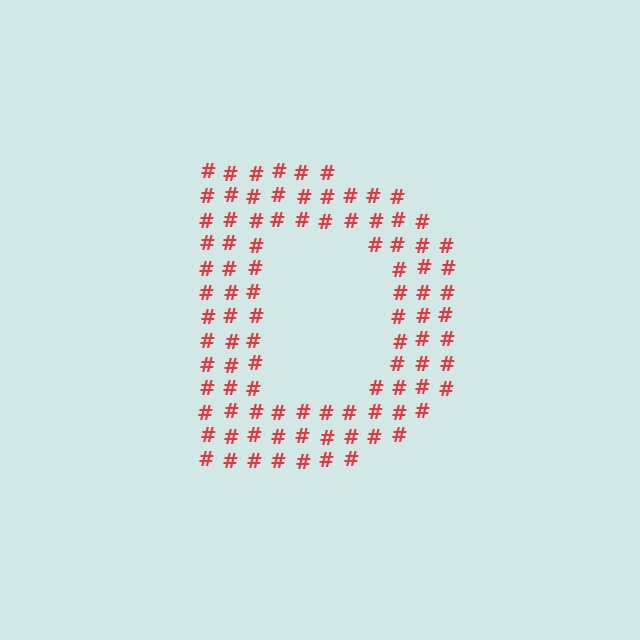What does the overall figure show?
The overall figure shows the letter D.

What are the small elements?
The small elements are hash symbols.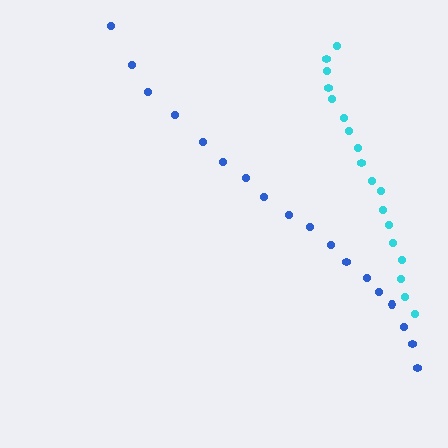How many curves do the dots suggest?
There are 2 distinct paths.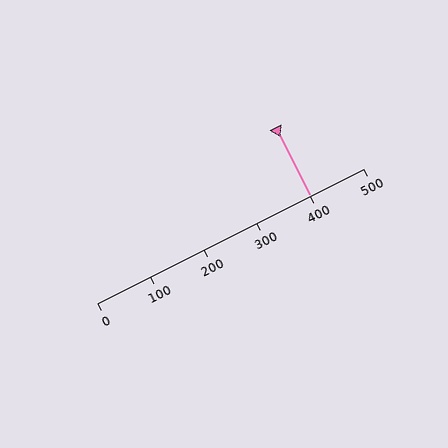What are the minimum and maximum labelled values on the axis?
The axis runs from 0 to 500.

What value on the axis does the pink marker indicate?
The marker indicates approximately 400.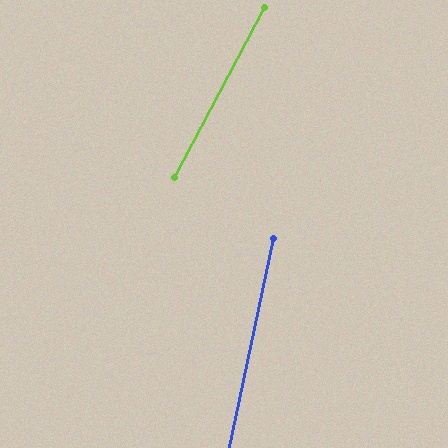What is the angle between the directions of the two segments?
Approximately 16 degrees.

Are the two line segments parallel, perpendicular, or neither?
Neither parallel nor perpendicular — they differ by about 16°.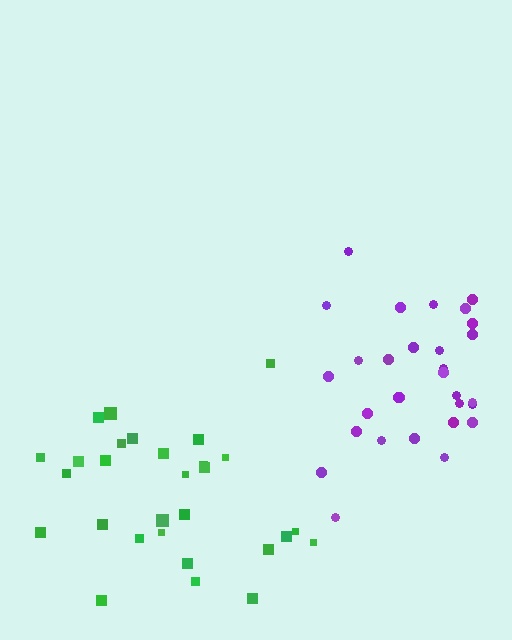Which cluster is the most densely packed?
Purple.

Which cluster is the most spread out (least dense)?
Green.